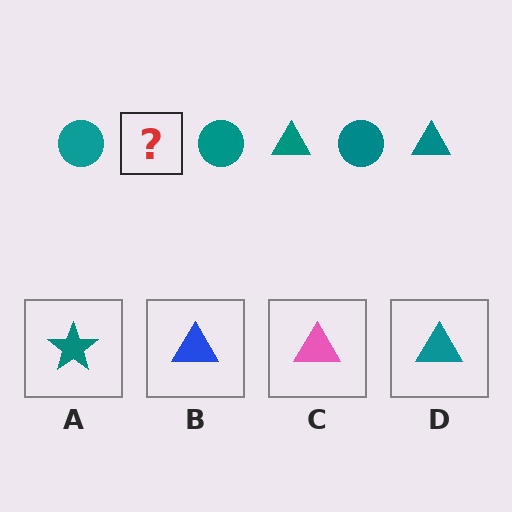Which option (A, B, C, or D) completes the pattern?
D.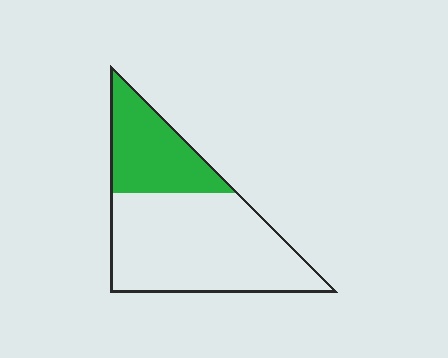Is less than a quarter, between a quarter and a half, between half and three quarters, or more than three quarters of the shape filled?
Between a quarter and a half.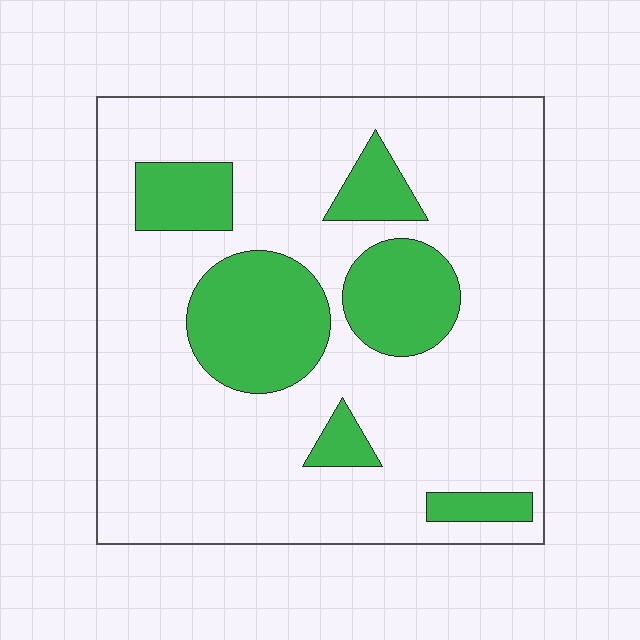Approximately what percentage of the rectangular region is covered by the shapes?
Approximately 20%.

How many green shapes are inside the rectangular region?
6.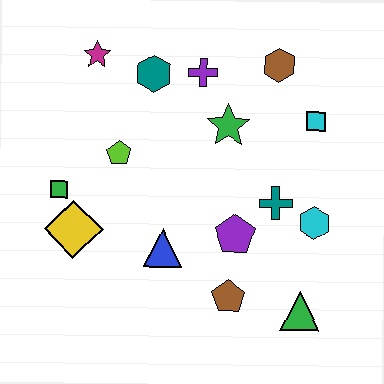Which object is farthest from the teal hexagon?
The green triangle is farthest from the teal hexagon.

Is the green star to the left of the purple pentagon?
Yes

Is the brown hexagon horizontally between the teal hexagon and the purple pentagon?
No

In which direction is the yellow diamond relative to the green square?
The yellow diamond is below the green square.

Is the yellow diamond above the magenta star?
No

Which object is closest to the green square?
The yellow diamond is closest to the green square.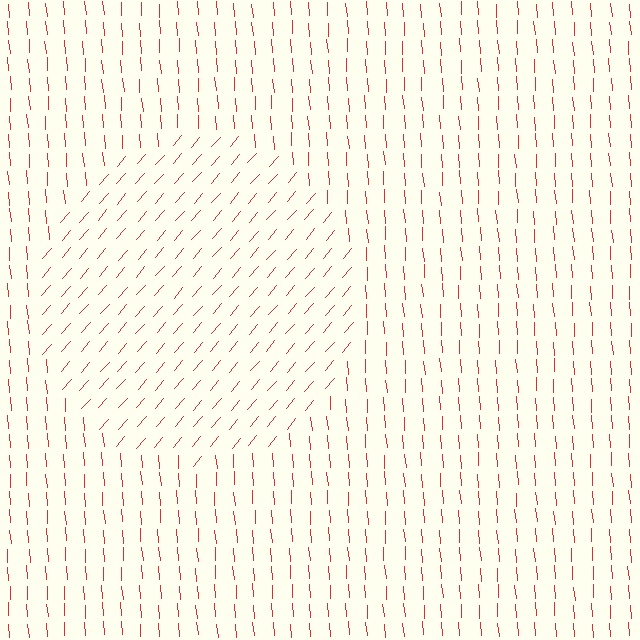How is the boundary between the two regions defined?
The boundary is defined purely by a change in line orientation (approximately 45 degrees difference). All lines are the same color and thickness.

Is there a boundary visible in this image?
Yes, there is a texture boundary formed by a change in line orientation.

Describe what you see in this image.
The image is filled with small red line segments. A circle region in the image has lines oriented differently from the surrounding lines, creating a visible texture boundary.